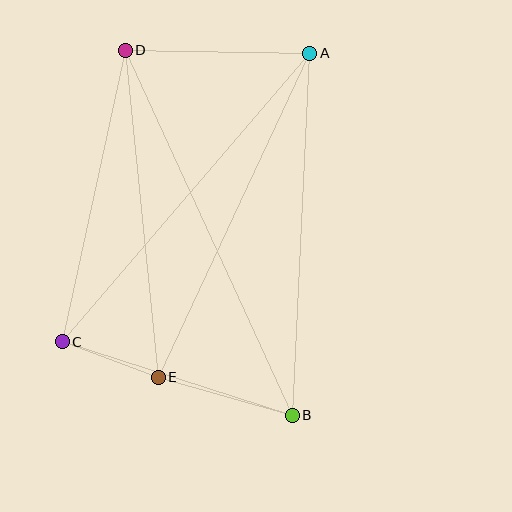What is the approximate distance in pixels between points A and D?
The distance between A and D is approximately 185 pixels.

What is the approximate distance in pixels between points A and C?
The distance between A and C is approximately 380 pixels.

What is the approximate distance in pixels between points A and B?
The distance between A and B is approximately 363 pixels.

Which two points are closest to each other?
Points C and E are closest to each other.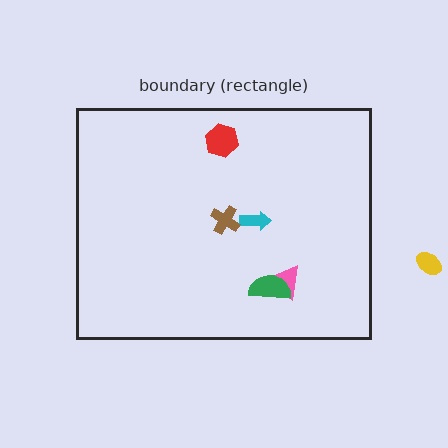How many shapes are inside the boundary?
5 inside, 1 outside.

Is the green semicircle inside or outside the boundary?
Inside.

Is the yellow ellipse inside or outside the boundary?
Outside.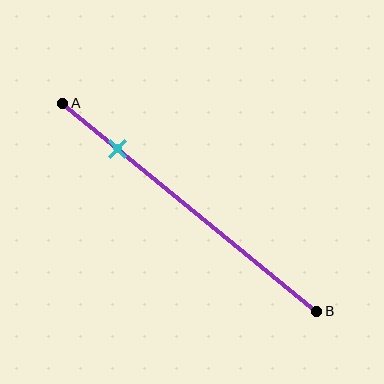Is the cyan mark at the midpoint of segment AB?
No, the mark is at about 20% from A, not at the 50% midpoint.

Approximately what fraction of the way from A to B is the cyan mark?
The cyan mark is approximately 20% of the way from A to B.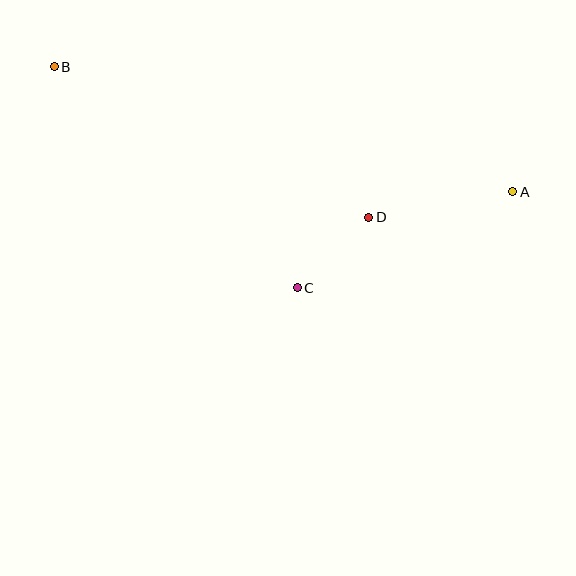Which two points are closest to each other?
Points C and D are closest to each other.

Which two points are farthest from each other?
Points A and B are farthest from each other.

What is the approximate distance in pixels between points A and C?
The distance between A and C is approximately 236 pixels.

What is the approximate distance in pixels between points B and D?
The distance between B and D is approximately 349 pixels.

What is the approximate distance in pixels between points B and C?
The distance between B and C is approximately 329 pixels.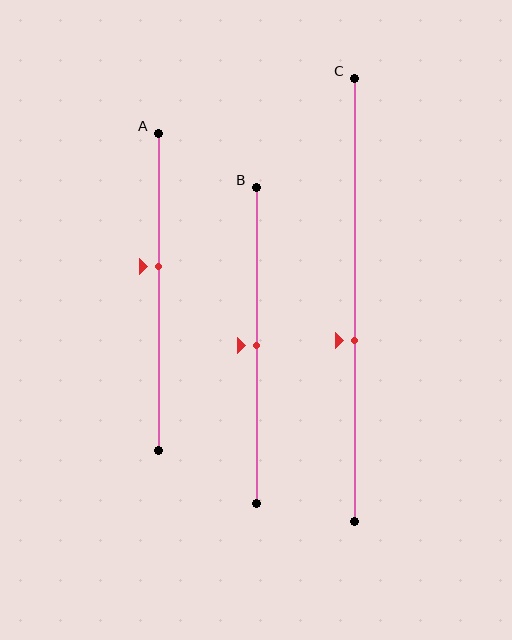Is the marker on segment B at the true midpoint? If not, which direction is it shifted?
Yes, the marker on segment B is at the true midpoint.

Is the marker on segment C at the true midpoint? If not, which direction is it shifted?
No, the marker on segment C is shifted downward by about 9% of the segment length.